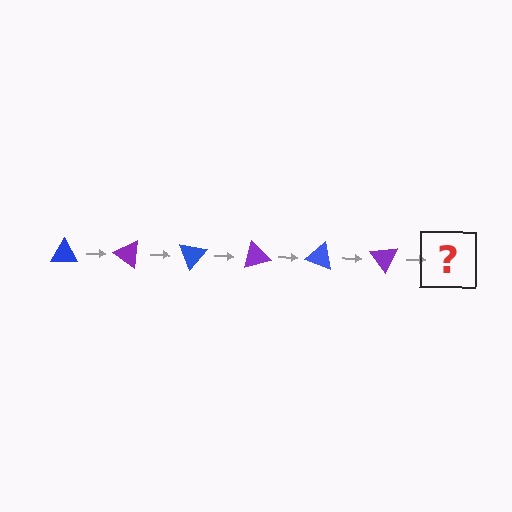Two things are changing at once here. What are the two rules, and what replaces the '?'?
The two rules are that it rotates 35 degrees each step and the color cycles through blue and purple. The '?' should be a blue triangle, rotated 210 degrees from the start.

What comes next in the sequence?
The next element should be a blue triangle, rotated 210 degrees from the start.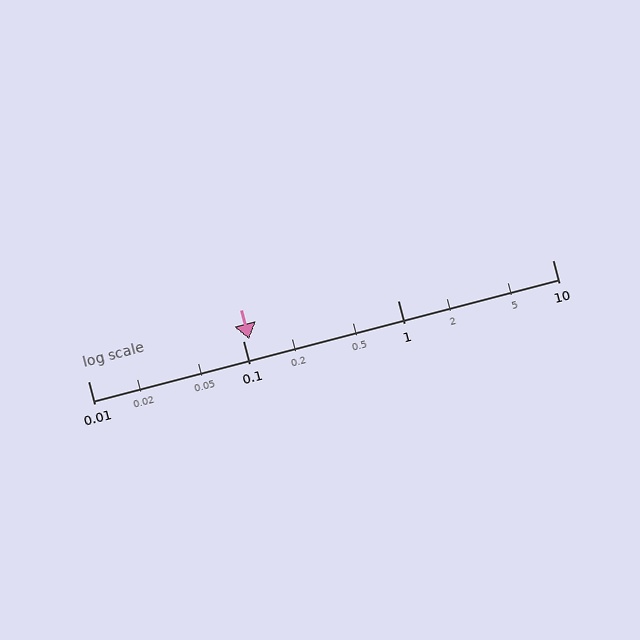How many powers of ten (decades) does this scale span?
The scale spans 3 decades, from 0.01 to 10.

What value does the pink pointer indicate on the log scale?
The pointer indicates approximately 0.11.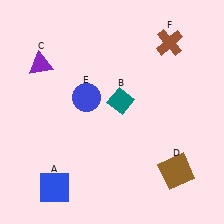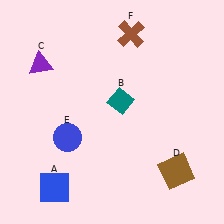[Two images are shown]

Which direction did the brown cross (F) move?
The brown cross (F) moved left.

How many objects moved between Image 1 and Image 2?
2 objects moved between the two images.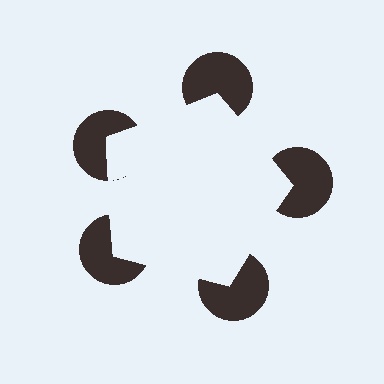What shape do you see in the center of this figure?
An illusory pentagon — its edges are inferred from the aligned wedge cuts in the pac-man discs, not physically drawn.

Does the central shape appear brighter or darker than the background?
It typically appears slightly brighter than the background, even though no actual brightness change is drawn.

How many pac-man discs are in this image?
There are 5 — one at each vertex of the illusory pentagon.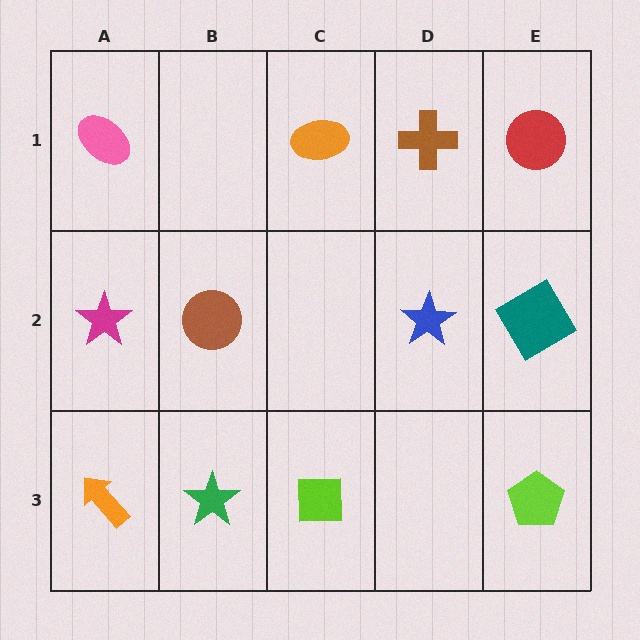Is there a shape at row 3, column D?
No, that cell is empty.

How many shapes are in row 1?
4 shapes.